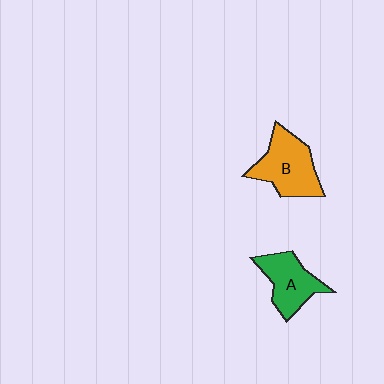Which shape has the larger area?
Shape B (orange).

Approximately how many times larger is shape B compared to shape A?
Approximately 1.2 times.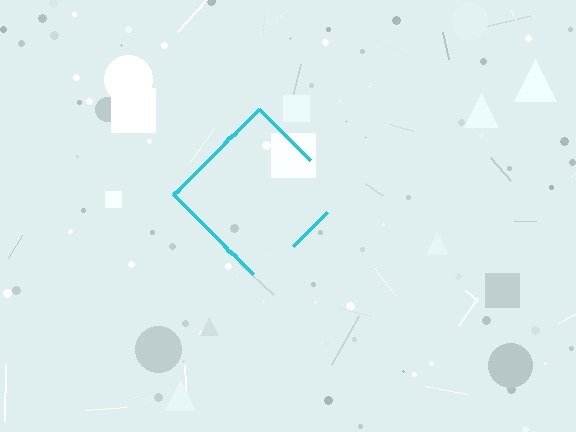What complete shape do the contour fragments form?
The contour fragments form a diamond.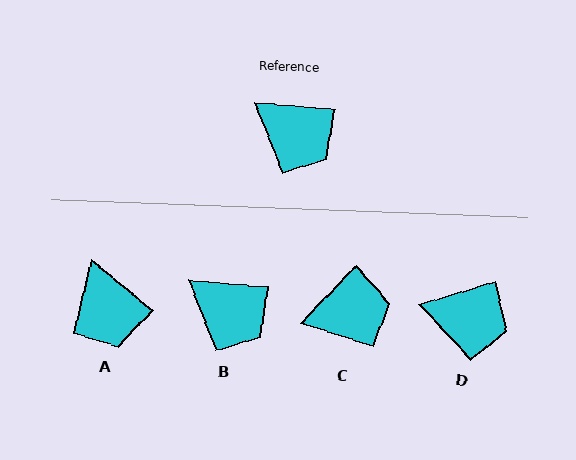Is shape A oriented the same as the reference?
No, it is off by about 35 degrees.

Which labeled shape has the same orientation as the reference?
B.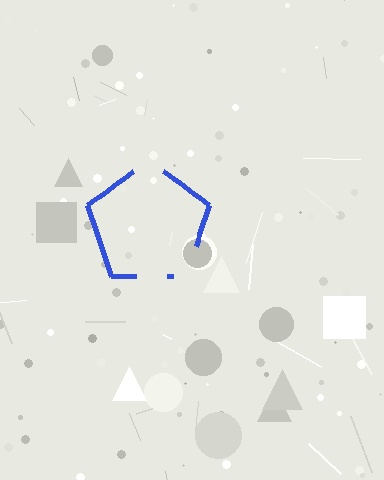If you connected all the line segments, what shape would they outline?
They would outline a pentagon.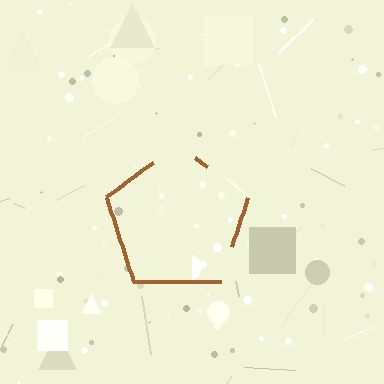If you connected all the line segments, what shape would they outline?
They would outline a pentagon.